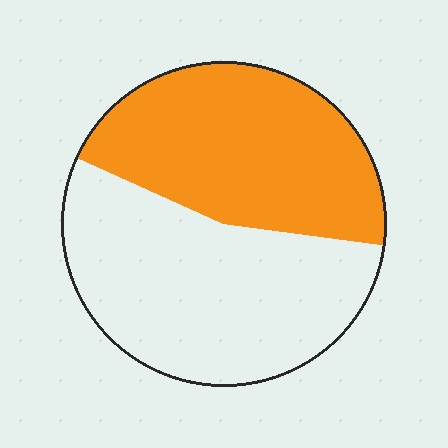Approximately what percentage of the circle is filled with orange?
Approximately 45%.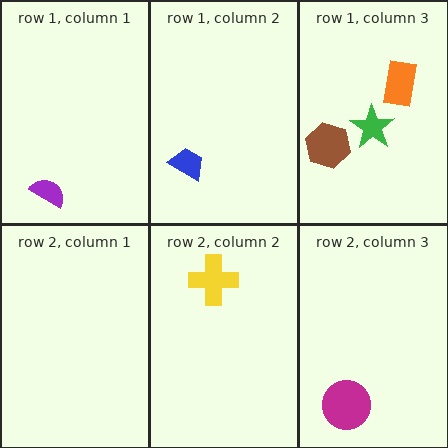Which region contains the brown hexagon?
The row 1, column 3 region.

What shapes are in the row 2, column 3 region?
The magenta circle.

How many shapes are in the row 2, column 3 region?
1.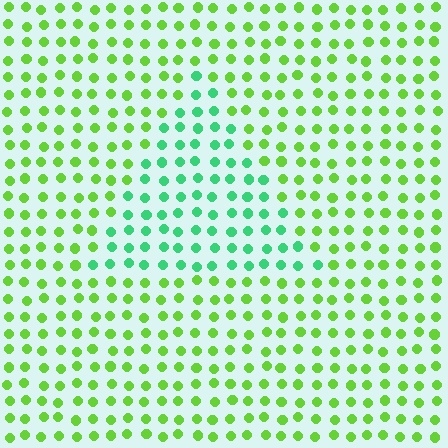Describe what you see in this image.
The image is filled with small lime elements in a uniform arrangement. A triangle-shaped region is visible where the elements are tinted to a slightly different hue, forming a subtle color boundary.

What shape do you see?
I see a triangle.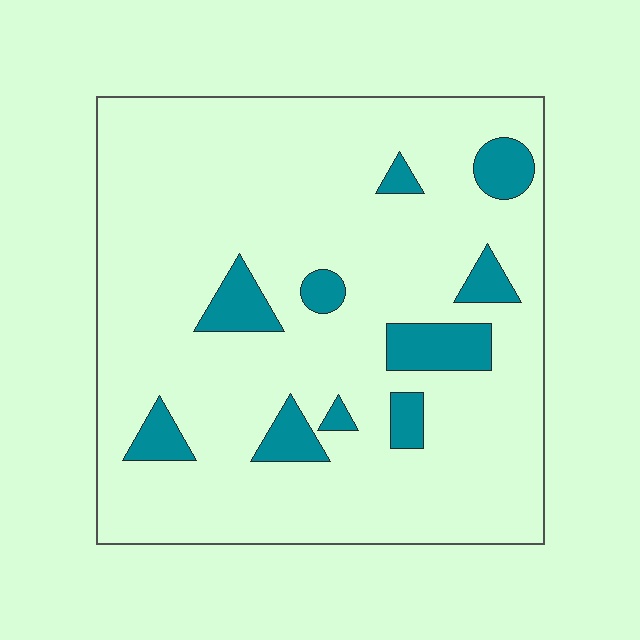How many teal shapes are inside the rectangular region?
10.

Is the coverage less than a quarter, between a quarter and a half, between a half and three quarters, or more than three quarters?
Less than a quarter.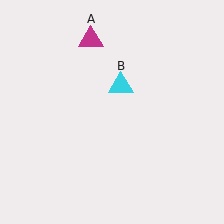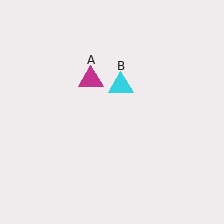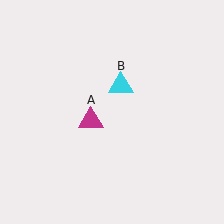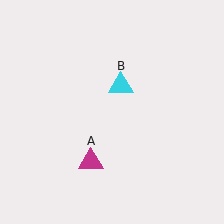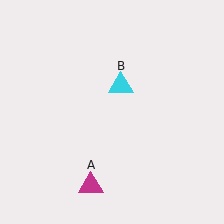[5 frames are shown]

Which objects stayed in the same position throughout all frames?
Cyan triangle (object B) remained stationary.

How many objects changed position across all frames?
1 object changed position: magenta triangle (object A).